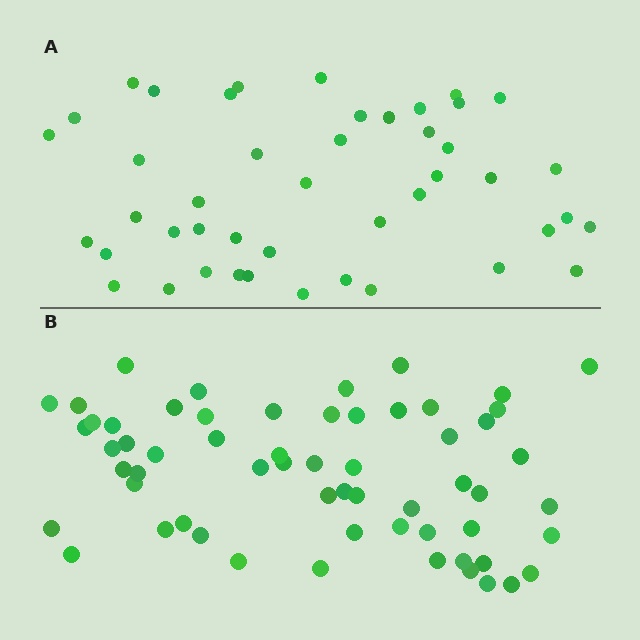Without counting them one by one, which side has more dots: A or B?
Region B (the bottom region) has more dots.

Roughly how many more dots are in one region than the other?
Region B has approximately 15 more dots than region A.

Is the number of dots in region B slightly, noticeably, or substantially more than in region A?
Region B has noticeably more, but not dramatically so. The ratio is roughly 1.3 to 1.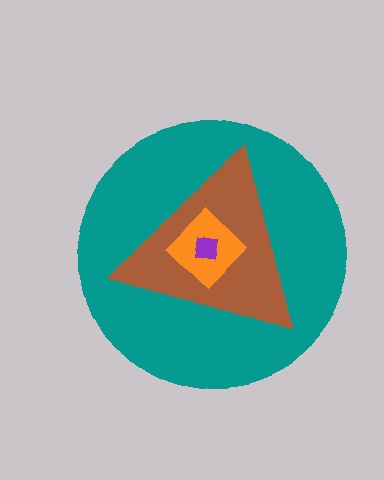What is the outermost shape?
The teal circle.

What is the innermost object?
The purple square.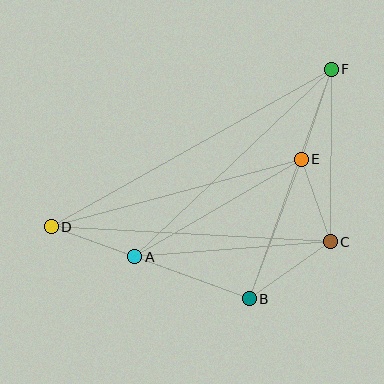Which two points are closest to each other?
Points C and E are closest to each other.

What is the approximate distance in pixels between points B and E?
The distance between B and E is approximately 149 pixels.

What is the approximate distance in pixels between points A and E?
The distance between A and E is approximately 193 pixels.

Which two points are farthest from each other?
Points D and F are farthest from each other.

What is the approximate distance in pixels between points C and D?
The distance between C and D is approximately 279 pixels.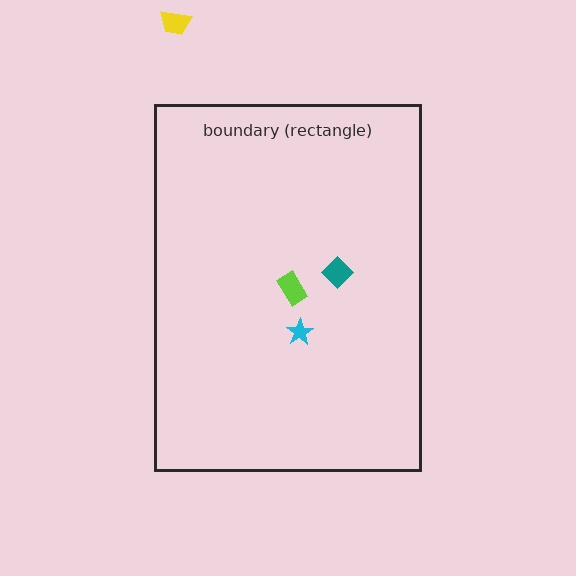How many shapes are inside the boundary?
3 inside, 1 outside.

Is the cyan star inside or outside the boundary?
Inside.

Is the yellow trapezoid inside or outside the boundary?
Outside.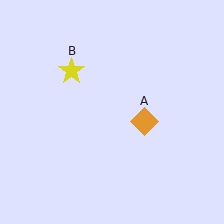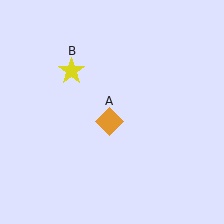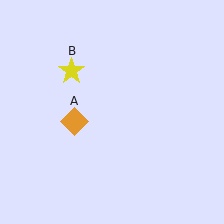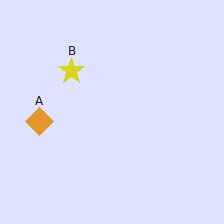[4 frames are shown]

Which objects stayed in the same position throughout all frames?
Yellow star (object B) remained stationary.